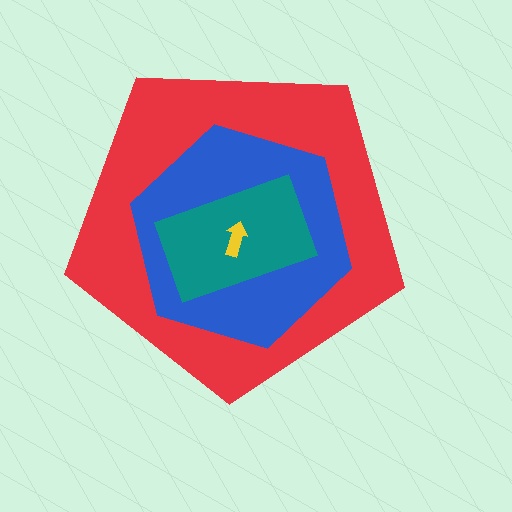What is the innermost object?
The yellow arrow.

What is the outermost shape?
The red pentagon.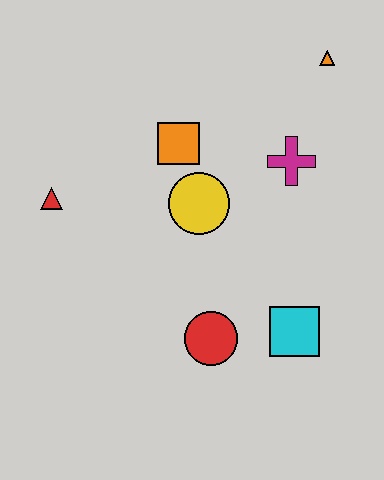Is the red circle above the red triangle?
No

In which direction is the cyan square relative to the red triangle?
The cyan square is to the right of the red triangle.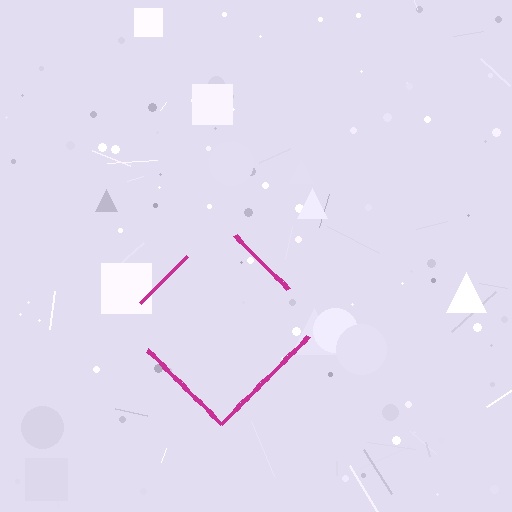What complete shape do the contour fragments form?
The contour fragments form a diamond.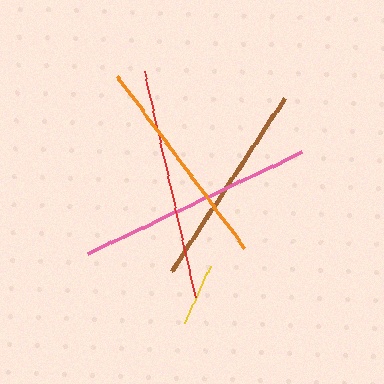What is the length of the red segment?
The red segment is approximately 231 pixels long.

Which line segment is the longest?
The pink line is the longest at approximately 238 pixels.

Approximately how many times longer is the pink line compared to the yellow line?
The pink line is approximately 3.8 times the length of the yellow line.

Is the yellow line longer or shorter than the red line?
The red line is longer than the yellow line.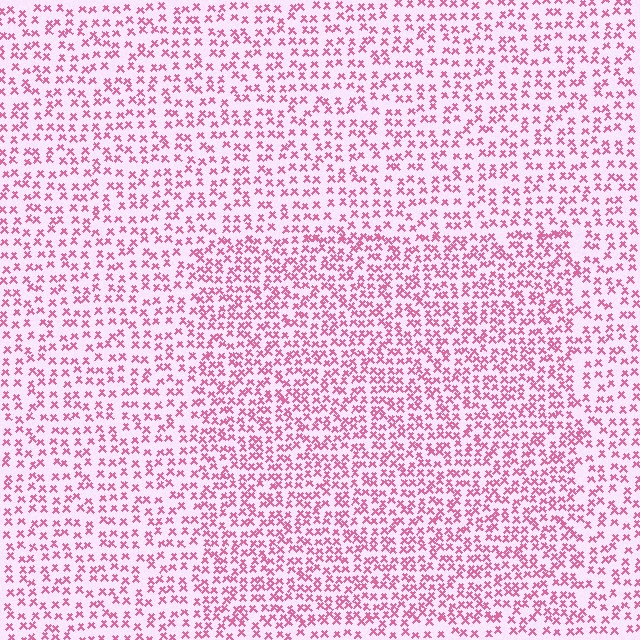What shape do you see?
I see a rectangle.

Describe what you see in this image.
The image contains small pink elements arranged at two different densities. A rectangle-shaped region is visible where the elements are more densely packed than the surrounding area.